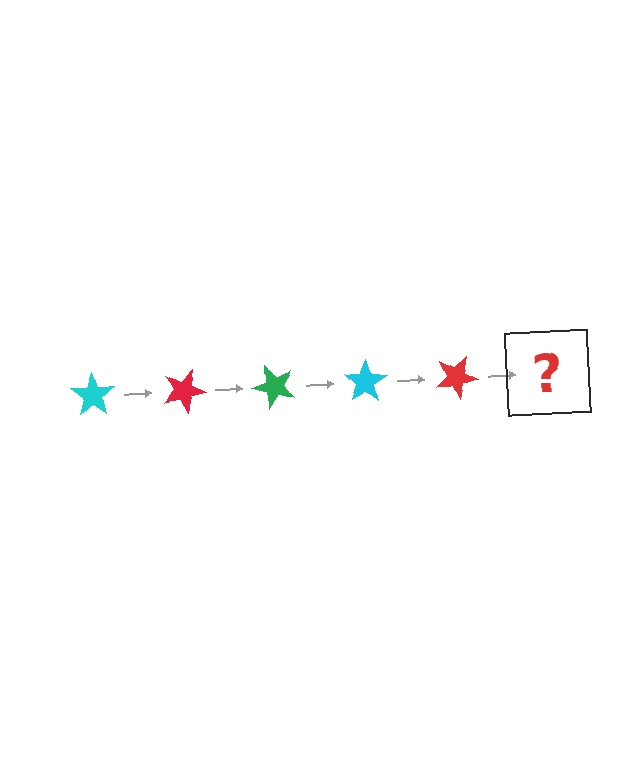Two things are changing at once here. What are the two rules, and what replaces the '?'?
The two rules are that it rotates 25 degrees each step and the color cycles through cyan, red, and green. The '?' should be a green star, rotated 125 degrees from the start.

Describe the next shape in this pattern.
It should be a green star, rotated 125 degrees from the start.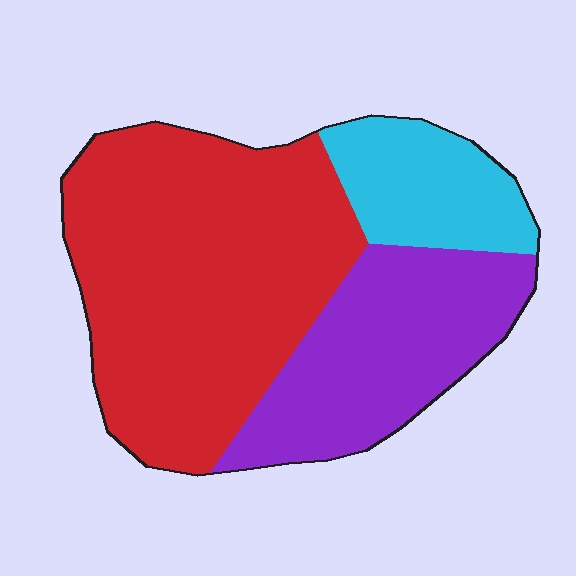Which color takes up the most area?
Red, at roughly 55%.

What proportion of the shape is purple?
Purple takes up about one quarter (1/4) of the shape.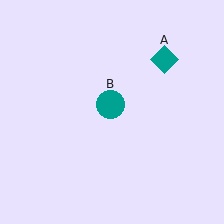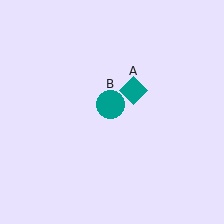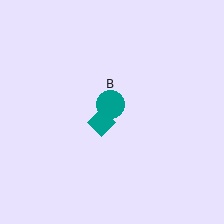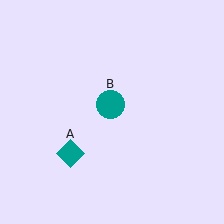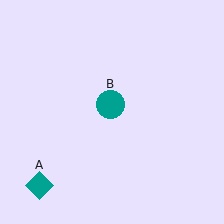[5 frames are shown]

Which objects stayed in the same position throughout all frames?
Teal circle (object B) remained stationary.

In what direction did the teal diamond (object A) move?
The teal diamond (object A) moved down and to the left.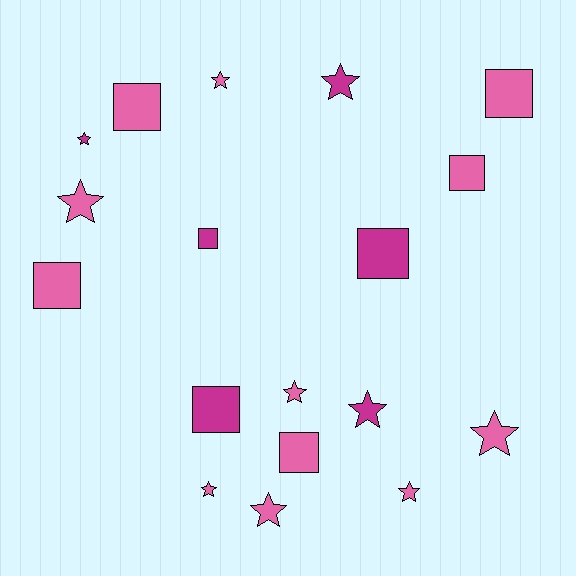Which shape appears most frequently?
Star, with 10 objects.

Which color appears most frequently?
Pink, with 12 objects.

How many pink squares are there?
There are 5 pink squares.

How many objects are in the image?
There are 18 objects.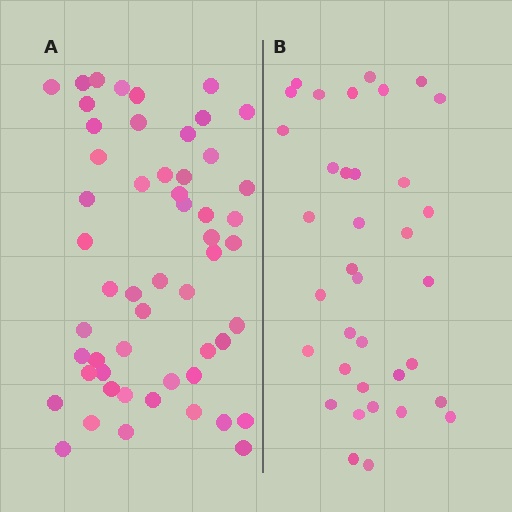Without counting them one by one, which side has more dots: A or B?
Region A (the left region) has more dots.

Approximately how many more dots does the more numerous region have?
Region A has approximately 20 more dots than region B.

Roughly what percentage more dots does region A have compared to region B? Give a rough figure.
About 50% more.